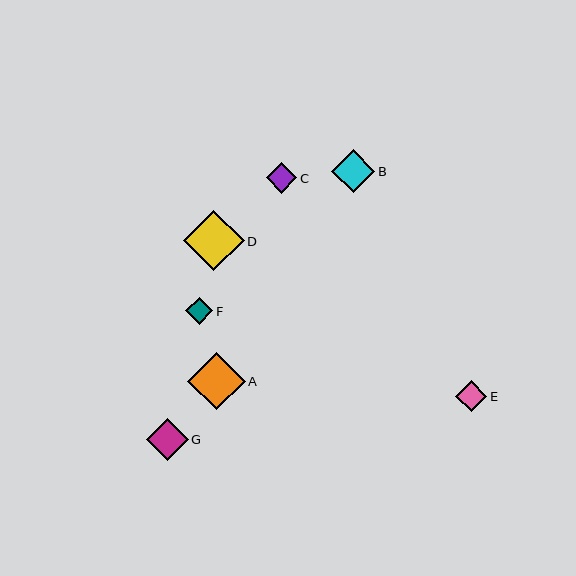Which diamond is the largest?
Diamond D is the largest with a size of approximately 61 pixels.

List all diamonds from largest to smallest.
From largest to smallest: D, A, B, G, E, C, F.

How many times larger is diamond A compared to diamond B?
Diamond A is approximately 1.3 times the size of diamond B.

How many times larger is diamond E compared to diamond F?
Diamond E is approximately 1.2 times the size of diamond F.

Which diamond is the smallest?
Diamond F is the smallest with a size of approximately 27 pixels.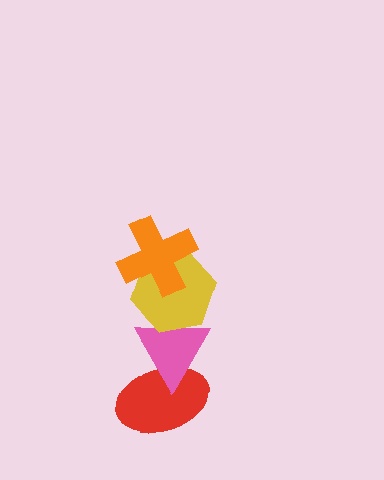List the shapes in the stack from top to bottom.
From top to bottom: the orange cross, the yellow hexagon, the pink triangle, the red ellipse.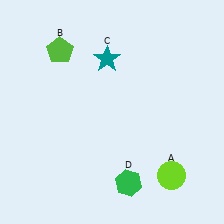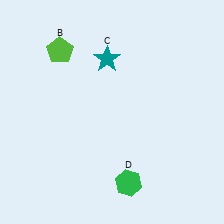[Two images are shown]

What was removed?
The lime circle (A) was removed in Image 2.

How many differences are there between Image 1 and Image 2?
There is 1 difference between the two images.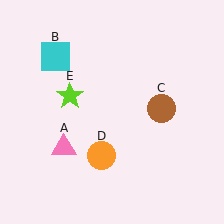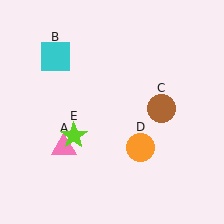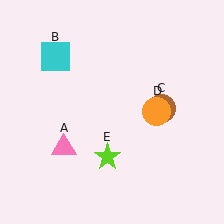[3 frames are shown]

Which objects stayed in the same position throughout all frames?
Pink triangle (object A) and cyan square (object B) and brown circle (object C) remained stationary.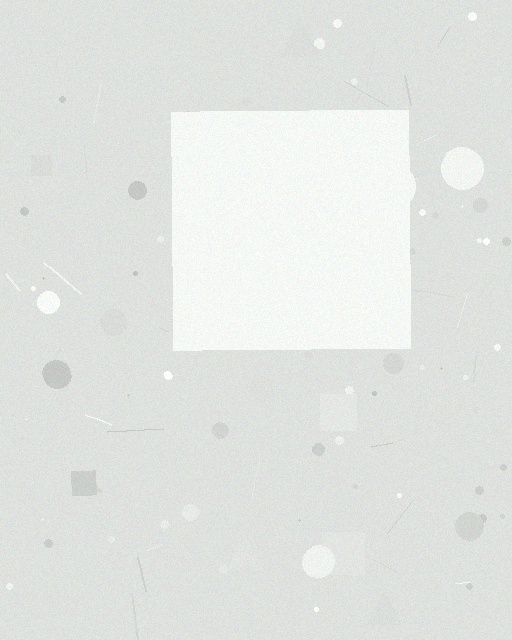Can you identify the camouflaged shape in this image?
The camouflaged shape is a square.